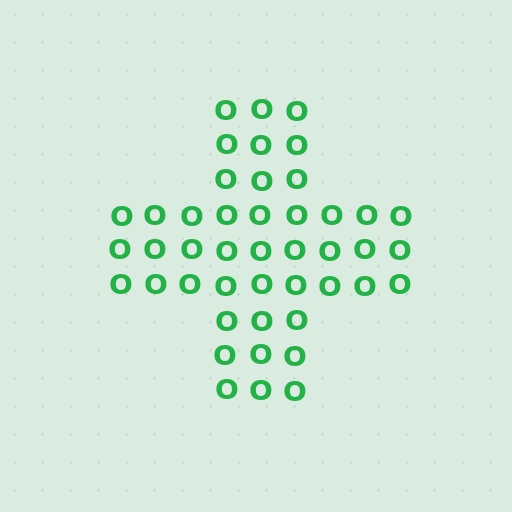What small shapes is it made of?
It is made of small letter O's.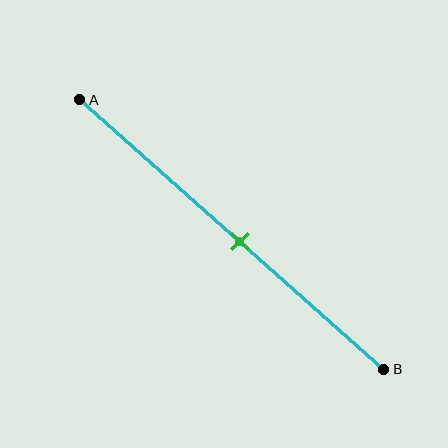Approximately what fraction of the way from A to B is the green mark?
The green mark is approximately 55% of the way from A to B.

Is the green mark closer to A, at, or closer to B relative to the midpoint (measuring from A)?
The green mark is approximately at the midpoint of segment AB.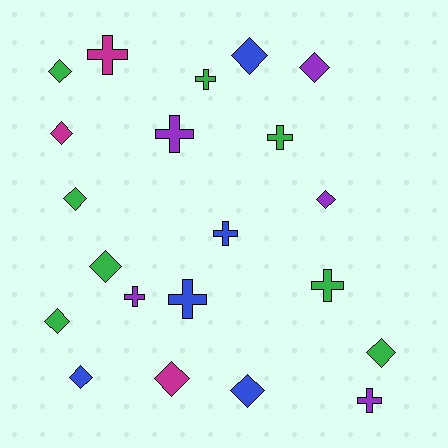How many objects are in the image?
There are 21 objects.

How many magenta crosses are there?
There is 1 magenta cross.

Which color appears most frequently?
Green, with 8 objects.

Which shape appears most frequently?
Diamond, with 12 objects.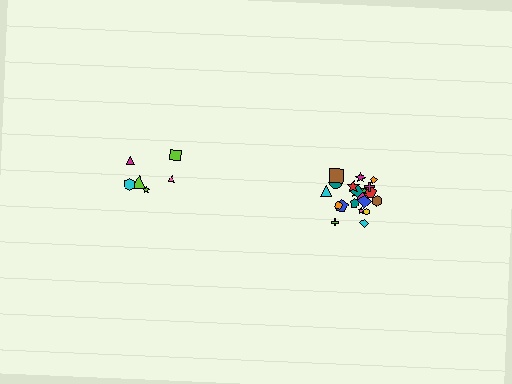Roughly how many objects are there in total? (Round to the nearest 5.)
Roughly 30 objects in total.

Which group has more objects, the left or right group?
The right group.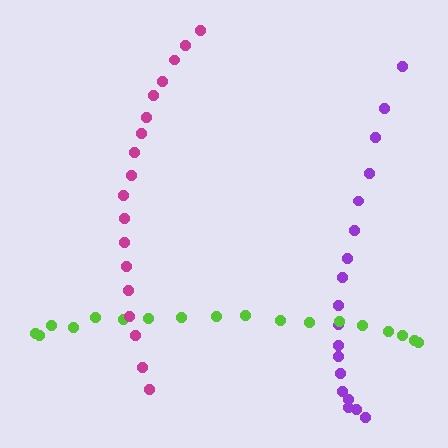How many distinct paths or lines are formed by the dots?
There are 3 distinct paths.